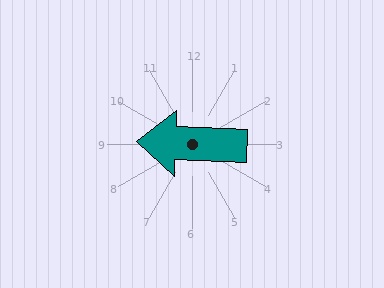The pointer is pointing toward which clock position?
Roughly 9 o'clock.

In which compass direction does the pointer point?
West.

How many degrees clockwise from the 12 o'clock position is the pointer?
Approximately 272 degrees.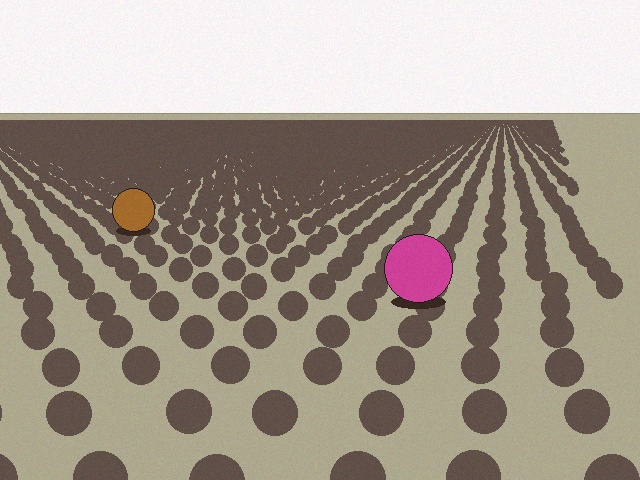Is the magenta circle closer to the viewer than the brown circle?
Yes. The magenta circle is closer — you can tell from the texture gradient: the ground texture is coarser near it.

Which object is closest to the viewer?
The magenta circle is closest. The texture marks near it are larger and more spread out.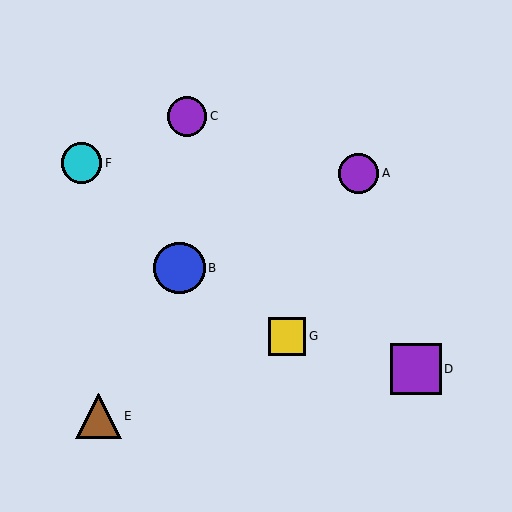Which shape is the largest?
The blue circle (labeled B) is the largest.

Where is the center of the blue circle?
The center of the blue circle is at (179, 268).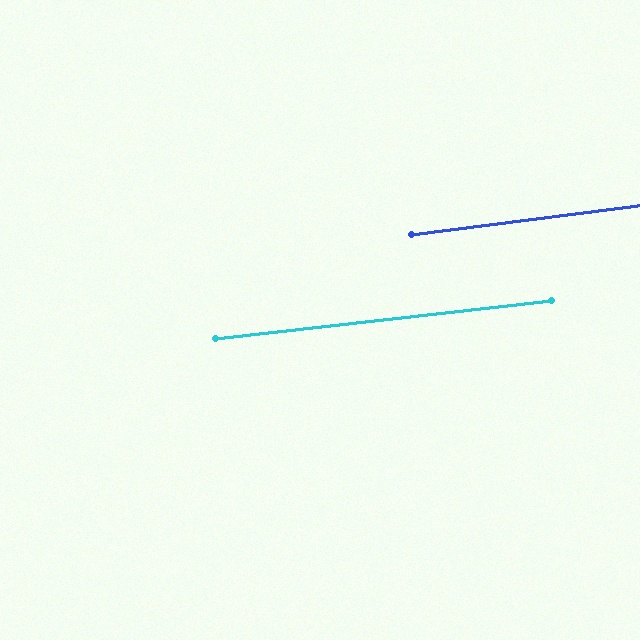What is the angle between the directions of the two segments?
Approximately 1 degree.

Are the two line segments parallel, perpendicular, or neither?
Parallel — their directions differ by only 0.8°.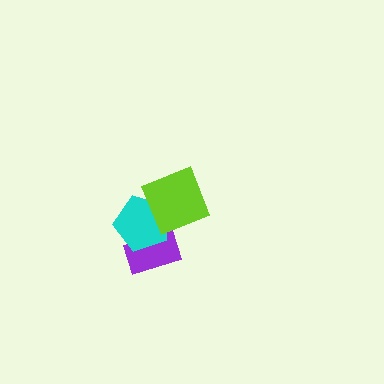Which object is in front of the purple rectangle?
The cyan pentagon is in front of the purple rectangle.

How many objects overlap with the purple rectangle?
1 object overlaps with the purple rectangle.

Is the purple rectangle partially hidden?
Yes, it is partially covered by another shape.